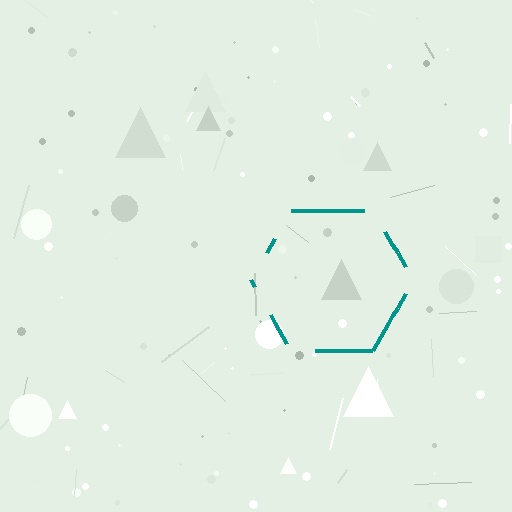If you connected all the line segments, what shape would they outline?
They would outline a hexagon.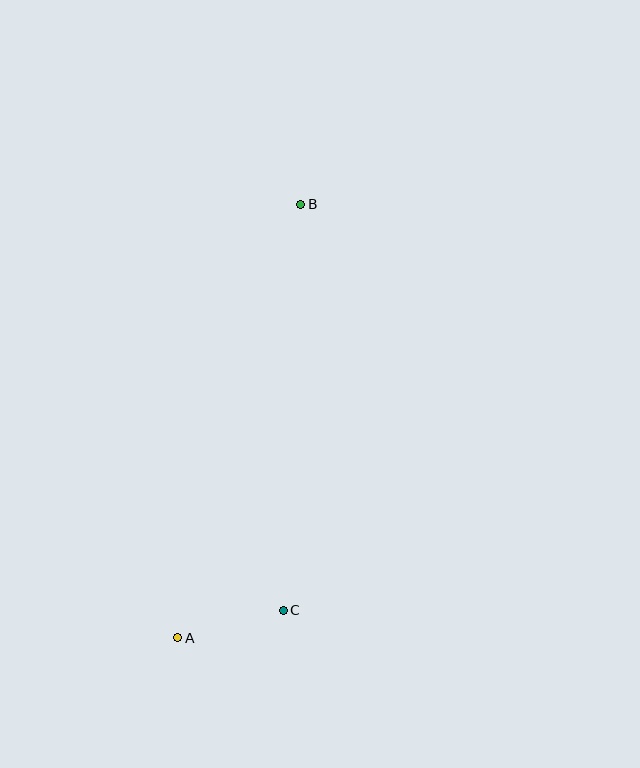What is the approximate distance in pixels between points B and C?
The distance between B and C is approximately 407 pixels.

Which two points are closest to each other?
Points A and C are closest to each other.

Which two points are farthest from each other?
Points A and B are farthest from each other.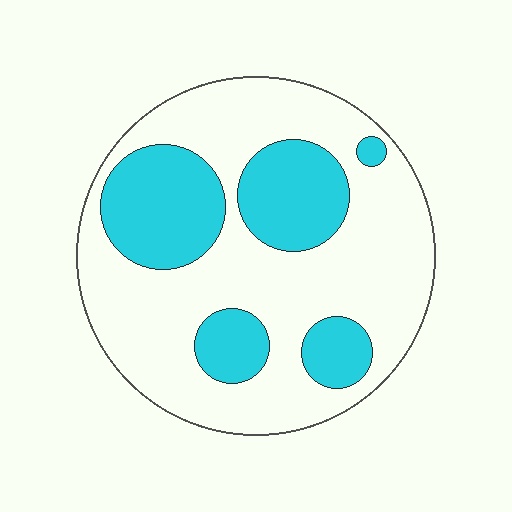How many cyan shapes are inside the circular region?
5.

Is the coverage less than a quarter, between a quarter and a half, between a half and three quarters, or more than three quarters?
Between a quarter and a half.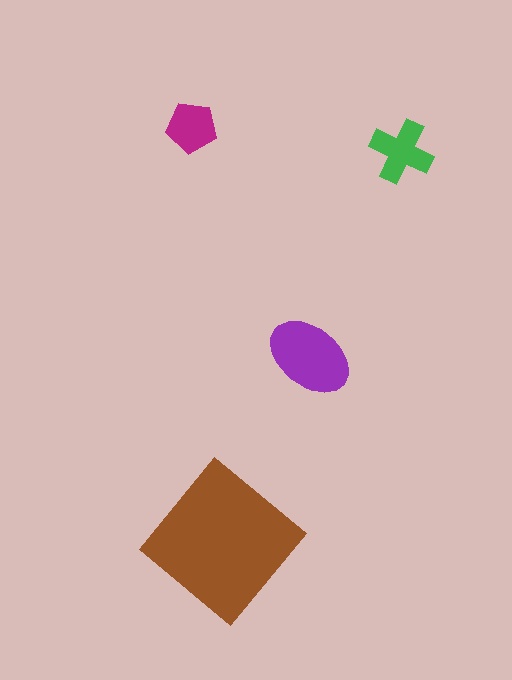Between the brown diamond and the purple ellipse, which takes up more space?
The brown diamond.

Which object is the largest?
The brown diamond.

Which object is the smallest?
The magenta pentagon.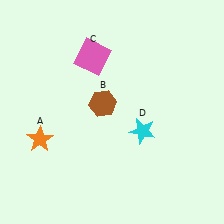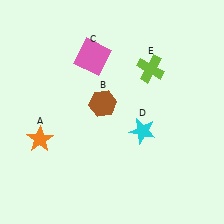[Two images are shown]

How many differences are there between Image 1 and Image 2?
There is 1 difference between the two images.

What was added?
A lime cross (E) was added in Image 2.